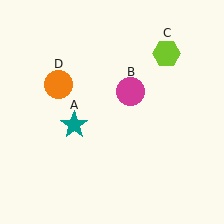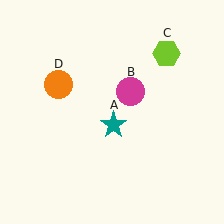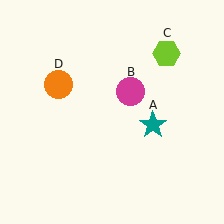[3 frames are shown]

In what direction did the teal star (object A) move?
The teal star (object A) moved right.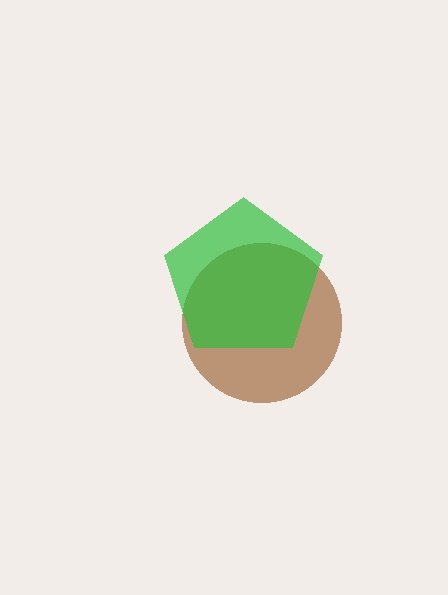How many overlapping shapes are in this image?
There are 2 overlapping shapes in the image.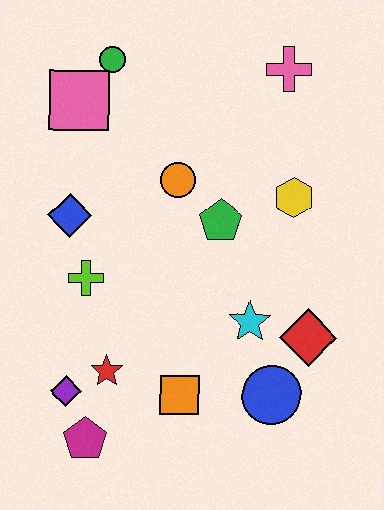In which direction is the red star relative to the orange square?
The red star is to the left of the orange square.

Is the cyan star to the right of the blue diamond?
Yes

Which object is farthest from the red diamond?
The green circle is farthest from the red diamond.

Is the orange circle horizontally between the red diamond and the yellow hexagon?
No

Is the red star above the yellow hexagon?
No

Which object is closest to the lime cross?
The blue diamond is closest to the lime cross.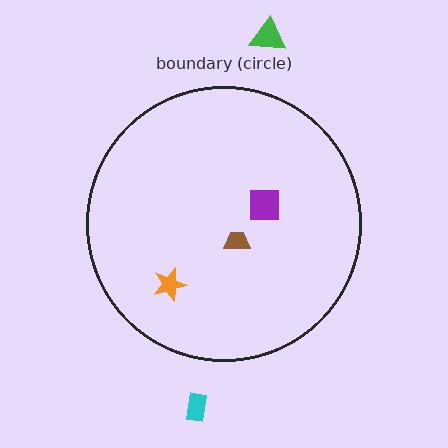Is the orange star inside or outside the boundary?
Inside.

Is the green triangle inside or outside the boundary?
Outside.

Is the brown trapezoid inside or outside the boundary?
Inside.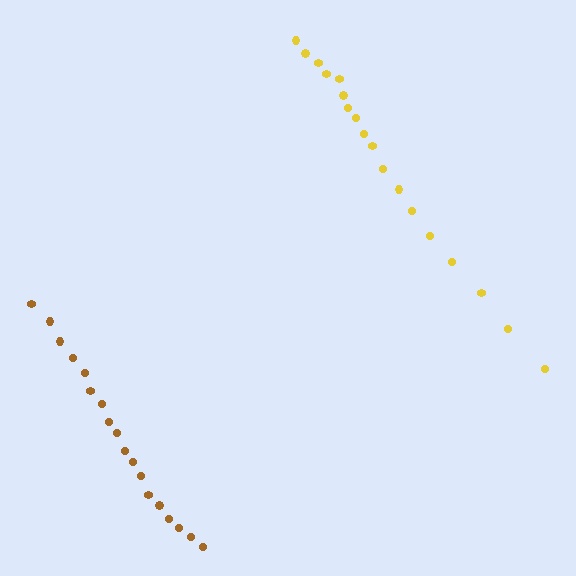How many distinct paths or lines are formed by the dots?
There are 2 distinct paths.